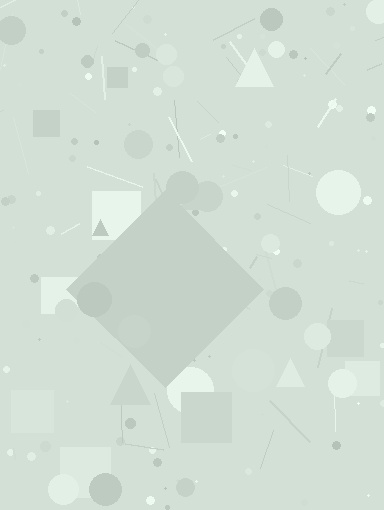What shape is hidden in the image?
A diamond is hidden in the image.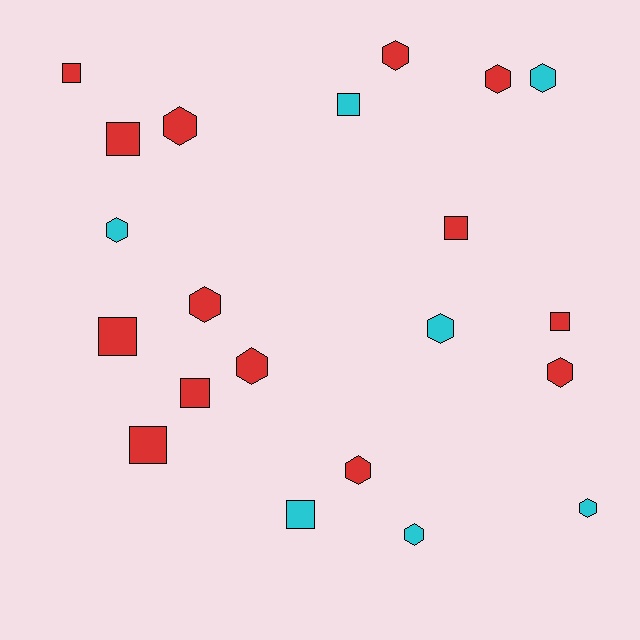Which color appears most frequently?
Red, with 14 objects.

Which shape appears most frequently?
Hexagon, with 12 objects.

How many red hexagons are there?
There are 7 red hexagons.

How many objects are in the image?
There are 21 objects.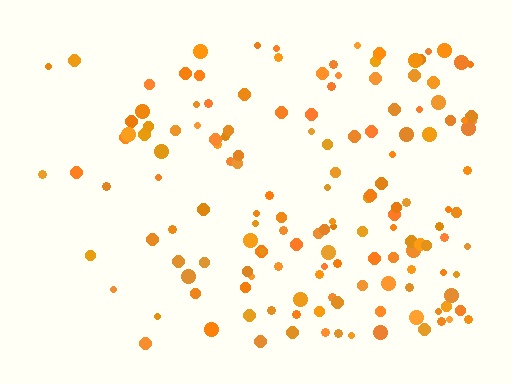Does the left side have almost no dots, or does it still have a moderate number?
Still a moderate number, just noticeably fewer than the right.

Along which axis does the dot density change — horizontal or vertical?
Horizontal.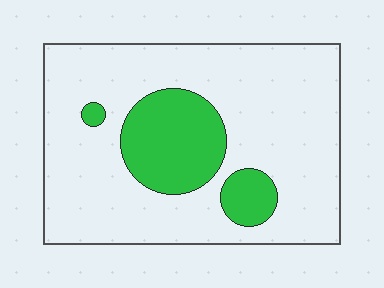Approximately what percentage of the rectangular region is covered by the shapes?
Approximately 20%.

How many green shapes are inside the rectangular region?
3.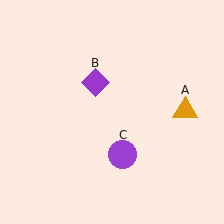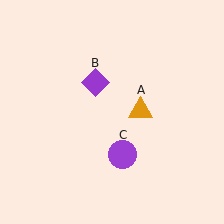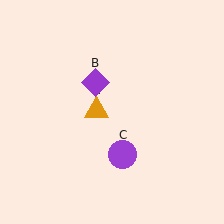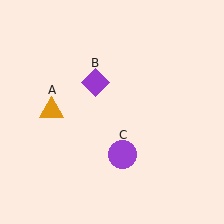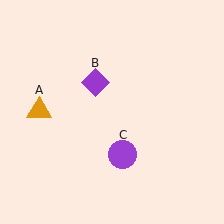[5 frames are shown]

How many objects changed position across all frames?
1 object changed position: orange triangle (object A).